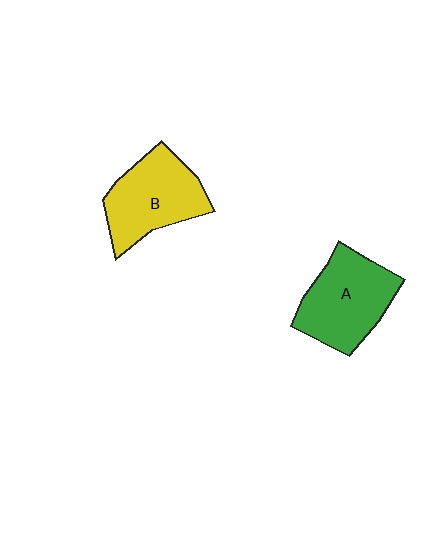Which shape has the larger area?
Shape A (green).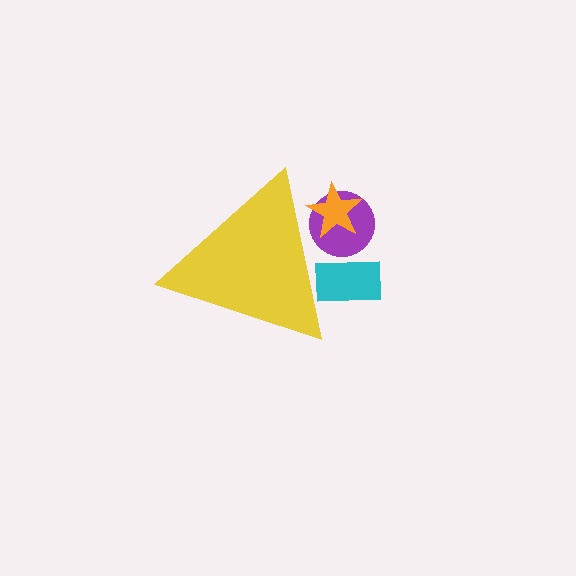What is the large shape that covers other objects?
A yellow triangle.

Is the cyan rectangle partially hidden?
Yes, the cyan rectangle is partially hidden behind the yellow triangle.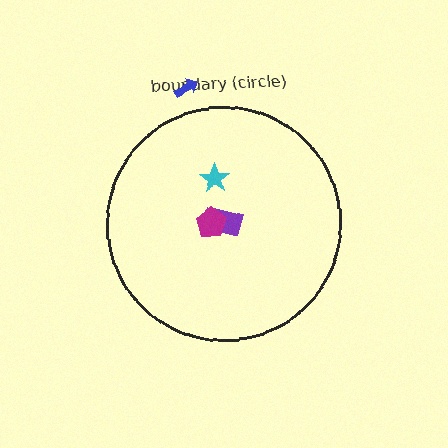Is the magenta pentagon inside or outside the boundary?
Inside.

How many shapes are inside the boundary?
3 inside, 1 outside.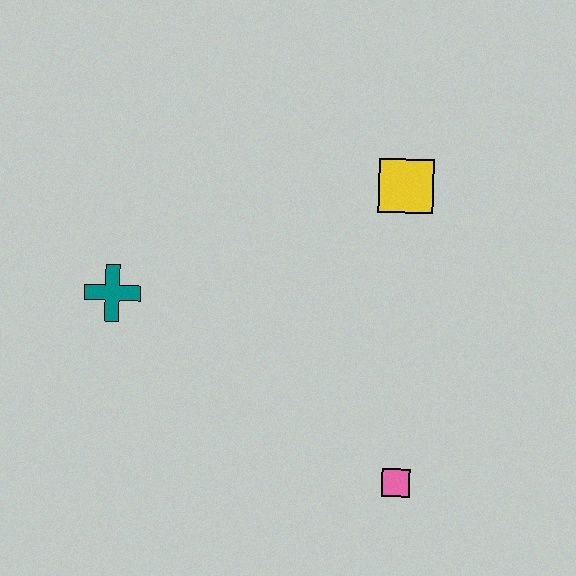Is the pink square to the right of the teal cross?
Yes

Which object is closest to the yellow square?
The pink square is closest to the yellow square.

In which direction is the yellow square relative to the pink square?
The yellow square is above the pink square.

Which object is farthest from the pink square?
The teal cross is farthest from the pink square.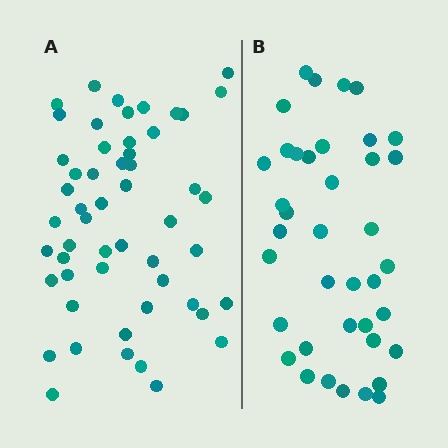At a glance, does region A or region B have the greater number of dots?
Region A (the left region) has more dots.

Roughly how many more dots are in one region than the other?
Region A has approximately 15 more dots than region B.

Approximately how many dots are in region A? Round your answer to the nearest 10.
About 50 dots. (The exact count is 53, which rounds to 50.)